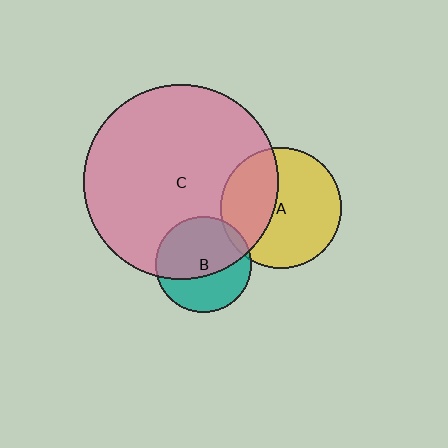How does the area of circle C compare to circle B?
Approximately 4.2 times.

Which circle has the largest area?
Circle C (pink).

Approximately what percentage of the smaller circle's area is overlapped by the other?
Approximately 60%.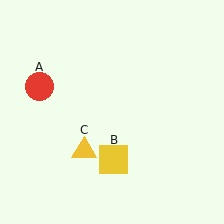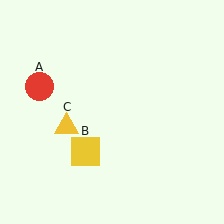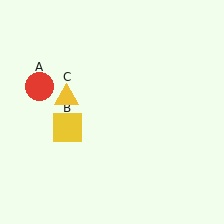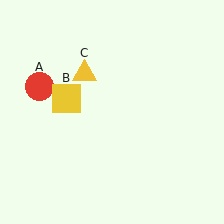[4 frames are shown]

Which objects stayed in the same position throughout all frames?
Red circle (object A) remained stationary.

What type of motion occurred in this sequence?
The yellow square (object B), yellow triangle (object C) rotated clockwise around the center of the scene.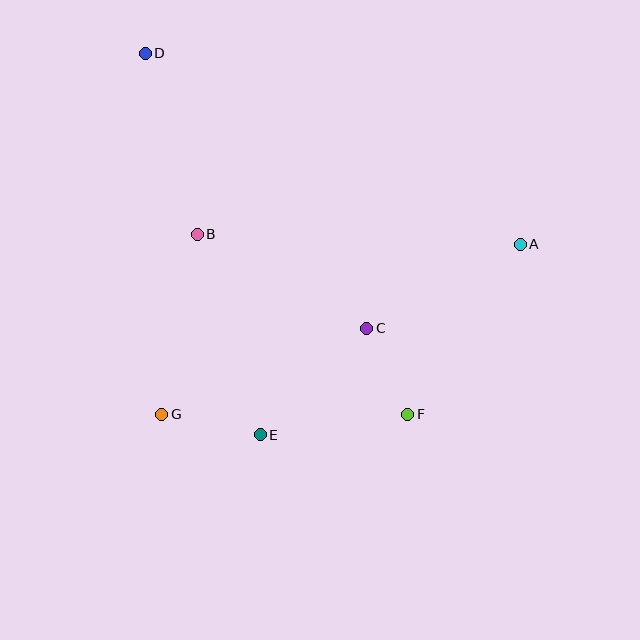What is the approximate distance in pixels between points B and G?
The distance between B and G is approximately 183 pixels.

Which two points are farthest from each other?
Points D and F are farthest from each other.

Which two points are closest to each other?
Points C and F are closest to each other.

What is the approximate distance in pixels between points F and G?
The distance between F and G is approximately 246 pixels.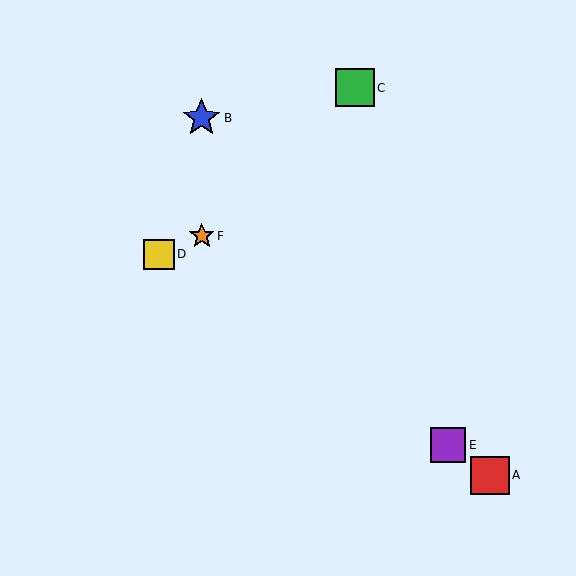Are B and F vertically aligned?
Yes, both are at x≈202.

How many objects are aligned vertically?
2 objects (B, F) are aligned vertically.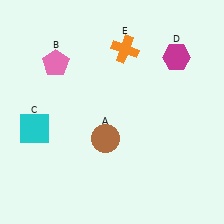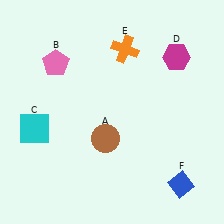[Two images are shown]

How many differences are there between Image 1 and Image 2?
There is 1 difference between the two images.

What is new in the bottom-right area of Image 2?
A blue diamond (F) was added in the bottom-right area of Image 2.